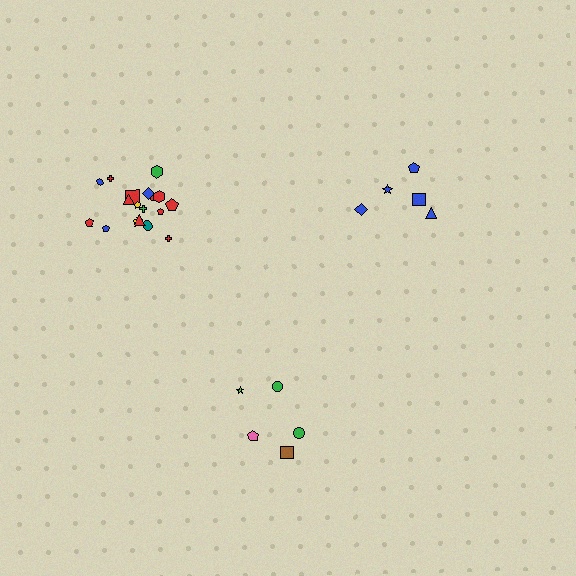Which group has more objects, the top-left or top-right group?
The top-left group.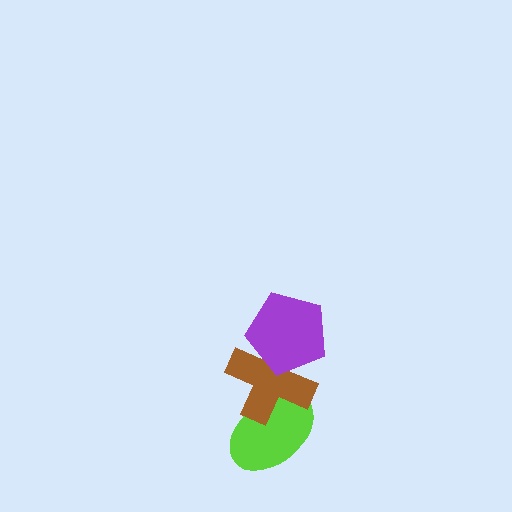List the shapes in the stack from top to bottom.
From top to bottom: the purple pentagon, the brown cross, the lime ellipse.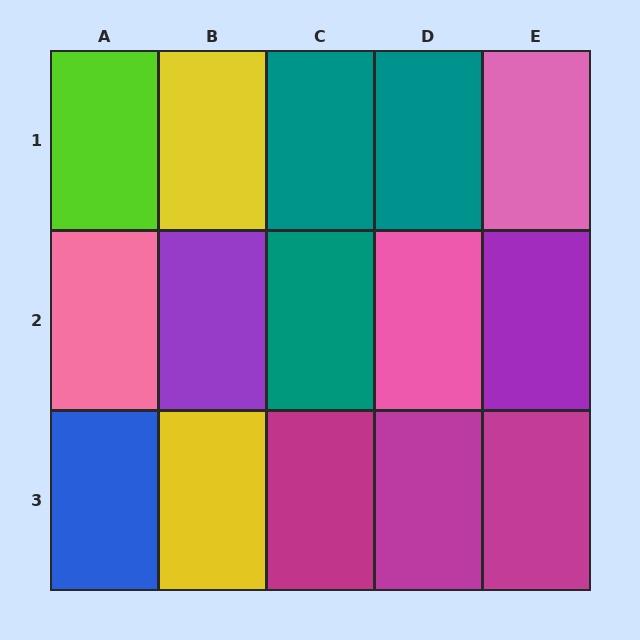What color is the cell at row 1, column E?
Pink.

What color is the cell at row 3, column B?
Yellow.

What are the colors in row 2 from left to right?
Pink, purple, teal, pink, purple.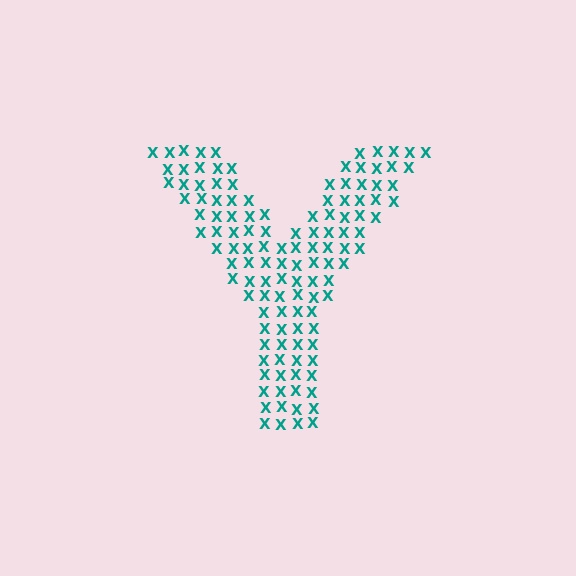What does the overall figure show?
The overall figure shows the letter Y.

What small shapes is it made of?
It is made of small letter X's.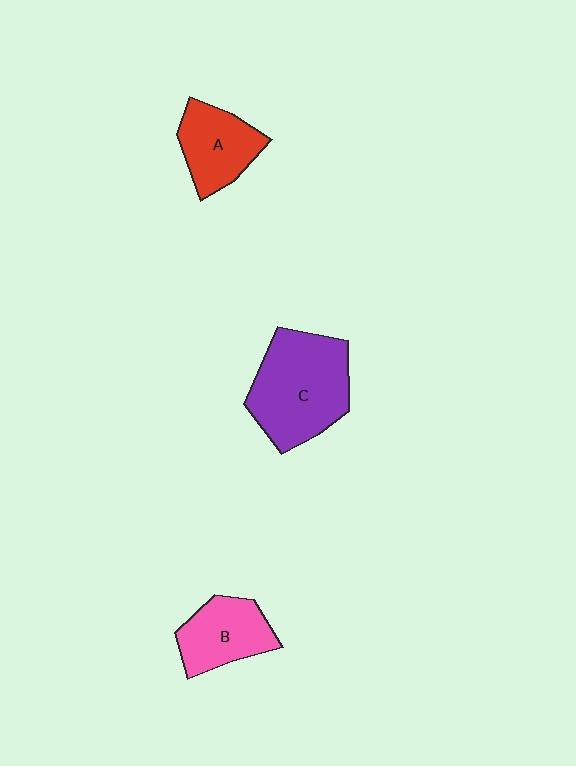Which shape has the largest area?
Shape C (purple).